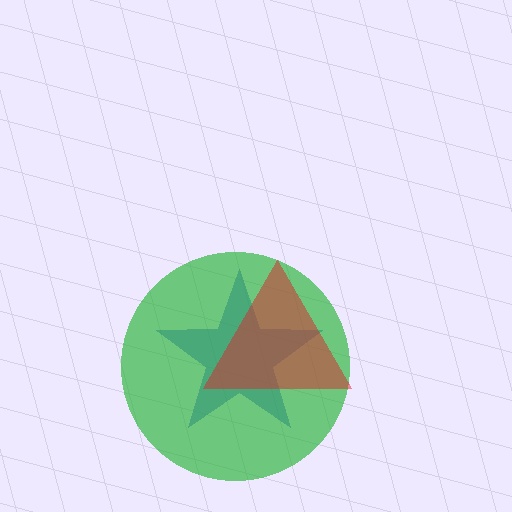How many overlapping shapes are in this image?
There are 3 overlapping shapes in the image.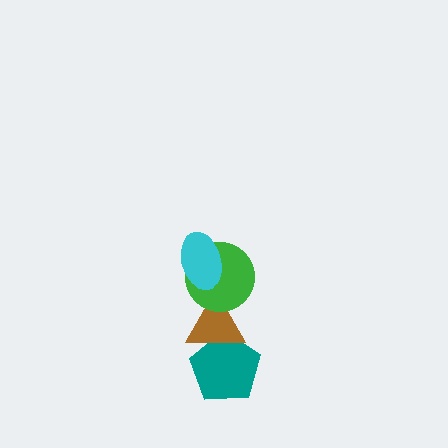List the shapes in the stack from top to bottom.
From top to bottom: the cyan ellipse, the green circle, the brown triangle, the teal pentagon.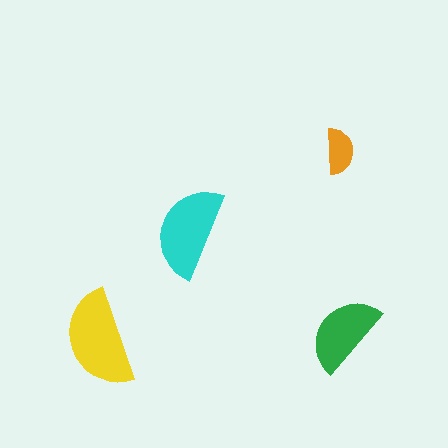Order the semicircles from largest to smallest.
the yellow one, the cyan one, the green one, the orange one.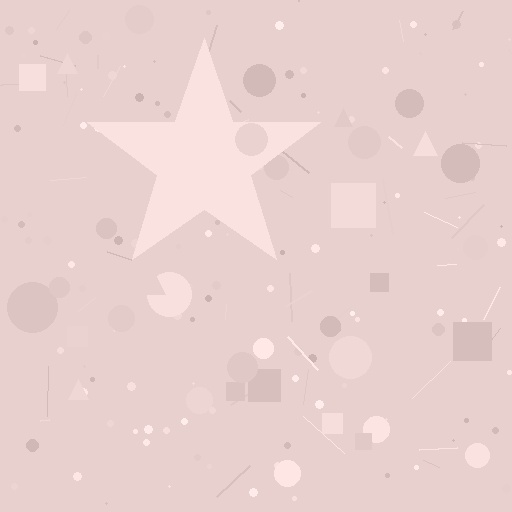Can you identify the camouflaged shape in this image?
The camouflaged shape is a star.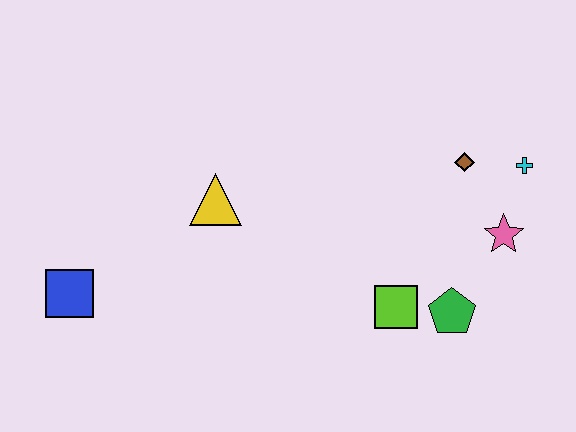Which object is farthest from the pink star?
The blue square is farthest from the pink star.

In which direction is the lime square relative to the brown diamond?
The lime square is below the brown diamond.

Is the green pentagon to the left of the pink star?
Yes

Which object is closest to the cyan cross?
The brown diamond is closest to the cyan cross.